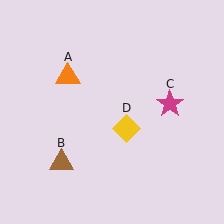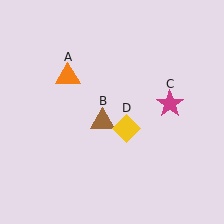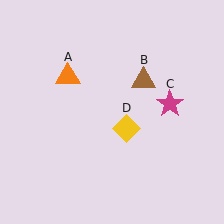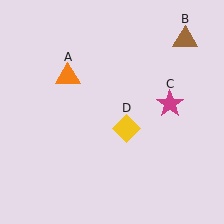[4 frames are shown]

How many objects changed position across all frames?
1 object changed position: brown triangle (object B).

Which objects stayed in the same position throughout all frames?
Orange triangle (object A) and magenta star (object C) and yellow diamond (object D) remained stationary.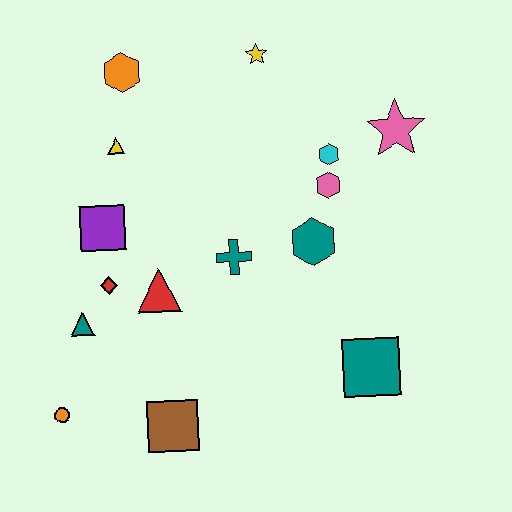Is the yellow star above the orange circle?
Yes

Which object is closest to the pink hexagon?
The cyan hexagon is closest to the pink hexagon.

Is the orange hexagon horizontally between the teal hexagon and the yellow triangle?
Yes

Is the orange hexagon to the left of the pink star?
Yes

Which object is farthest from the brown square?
The yellow star is farthest from the brown square.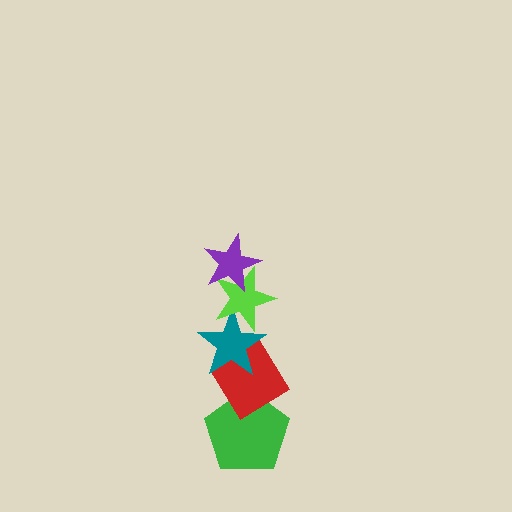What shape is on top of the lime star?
The purple star is on top of the lime star.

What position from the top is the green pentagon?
The green pentagon is 5th from the top.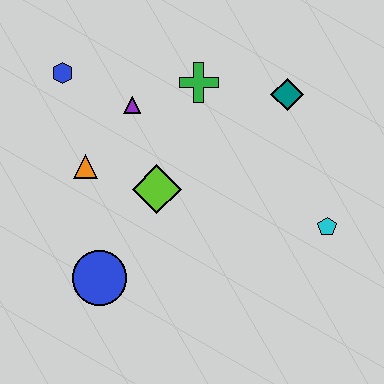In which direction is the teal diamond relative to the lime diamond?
The teal diamond is to the right of the lime diamond.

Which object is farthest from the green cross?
The blue circle is farthest from the green cross.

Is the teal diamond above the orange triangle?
Yes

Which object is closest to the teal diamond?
The green cross is closest to the teal diamond.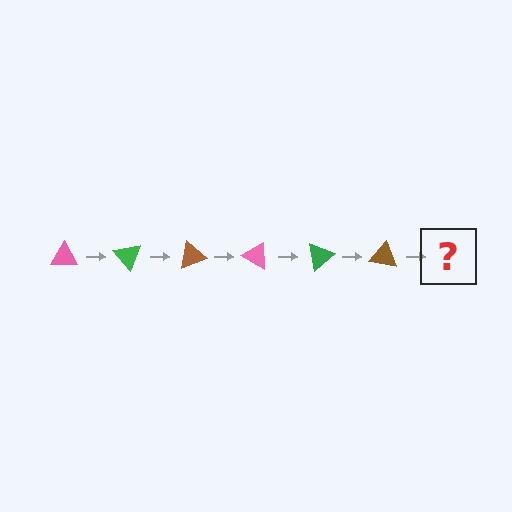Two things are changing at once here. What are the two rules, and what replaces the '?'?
The two rules are that it rotates 50 degrees each step and the color cycles through pink, green, and brown. The '?' should be a pink triangle, rotated 300 degrees from the start.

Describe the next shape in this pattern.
It should be a pink triangle, rotated 300 degrees from the start.